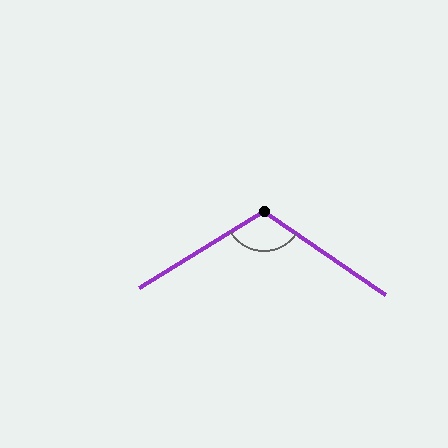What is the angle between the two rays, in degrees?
Approximately 114 degrees.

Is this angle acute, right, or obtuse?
It is obtuse.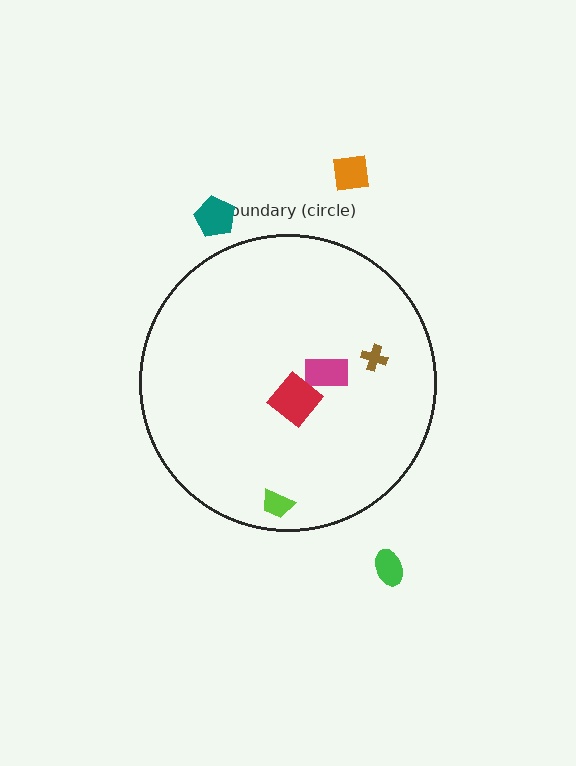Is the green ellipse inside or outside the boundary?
Outside.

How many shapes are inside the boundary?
4 inside, 3 outside.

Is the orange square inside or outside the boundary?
Outside.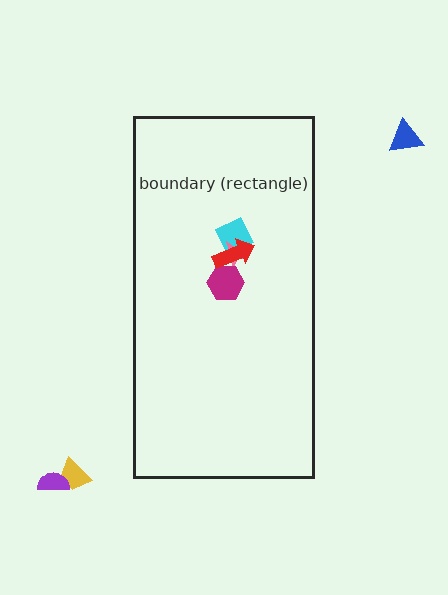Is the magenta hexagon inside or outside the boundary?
Inside.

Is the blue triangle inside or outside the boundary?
Outside.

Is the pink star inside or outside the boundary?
Inside.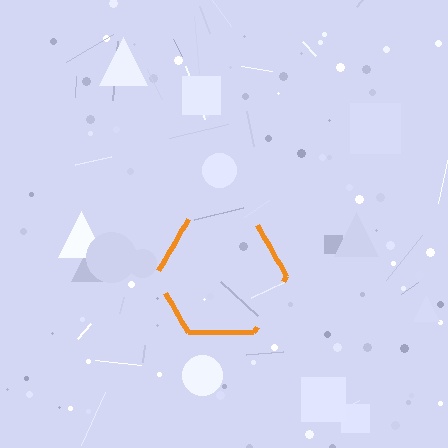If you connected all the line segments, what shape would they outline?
They would outline a hexagon.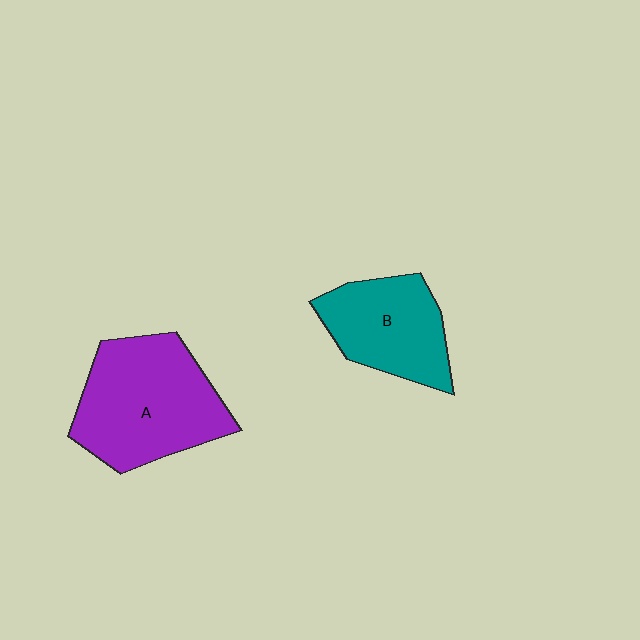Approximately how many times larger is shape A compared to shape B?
Approximately 1.4 times.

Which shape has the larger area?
Shape A (purple).